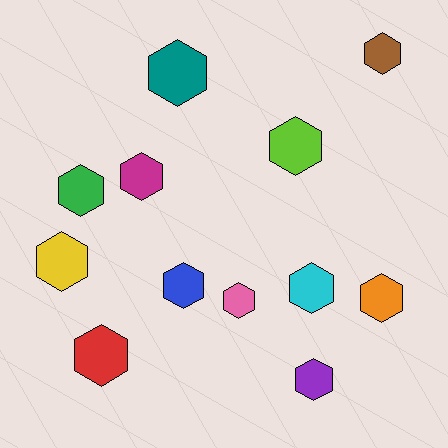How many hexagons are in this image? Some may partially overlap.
There are 12 hexagons.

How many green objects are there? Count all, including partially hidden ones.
There is 1 green object.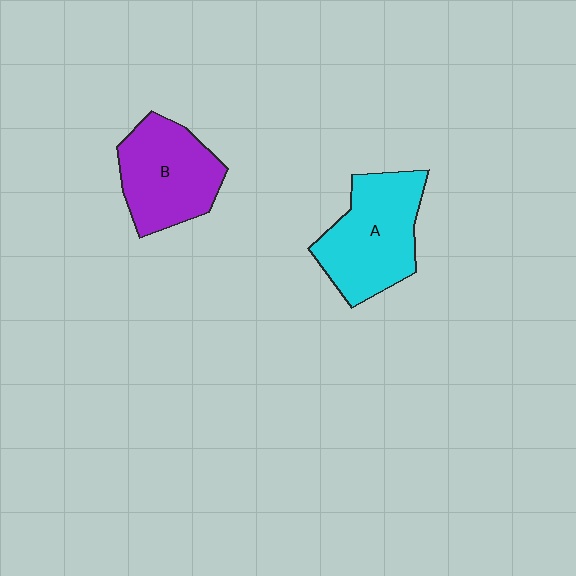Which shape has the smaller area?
Shape B (purple).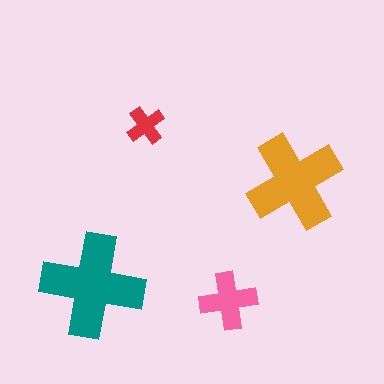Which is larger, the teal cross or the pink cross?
The teal one.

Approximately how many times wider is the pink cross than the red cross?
About 1.5 times wider.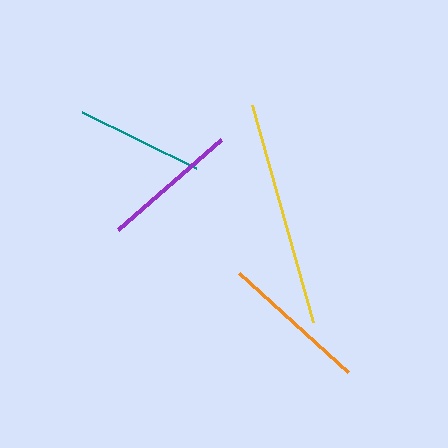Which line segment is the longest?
The yellow line is the longest at approximately 226 pixels.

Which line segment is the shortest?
The teal line is the shortest at approximately 128 pixels.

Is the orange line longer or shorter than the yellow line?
The yellow line is longer than the orange line.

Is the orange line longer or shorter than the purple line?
The orange line is longer than the purple line.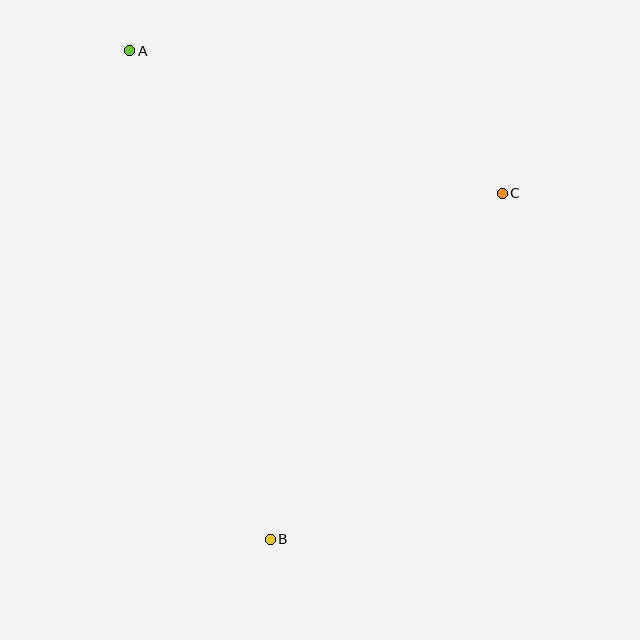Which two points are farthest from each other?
Points A and B are farthest from each other.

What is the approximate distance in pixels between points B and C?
The distance between B and C is approximately 417 pixels.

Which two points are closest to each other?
Points A and C are closest to each other.